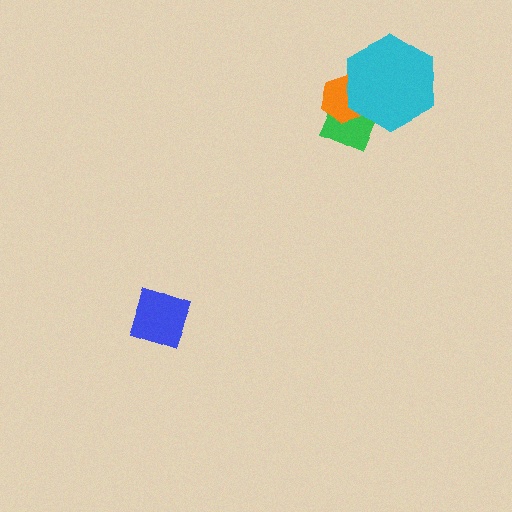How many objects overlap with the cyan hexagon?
2 objects overlap with the cyan hexagon.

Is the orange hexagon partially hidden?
Yes, it is partially covered by another shape.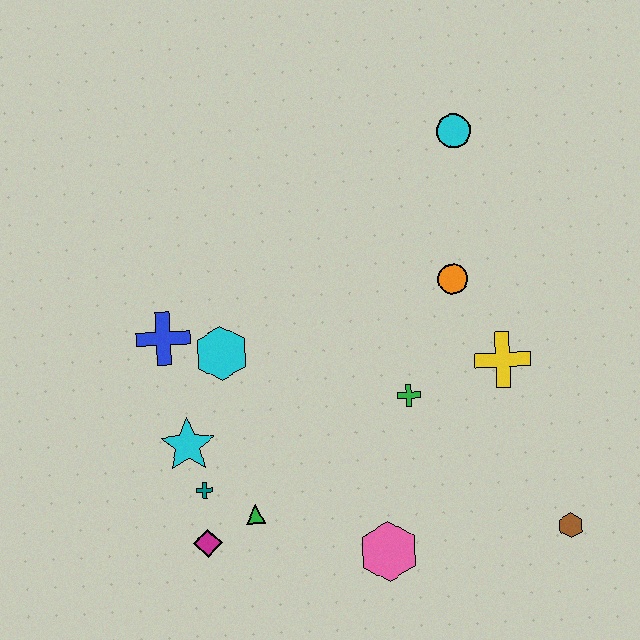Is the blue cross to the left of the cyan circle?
Yes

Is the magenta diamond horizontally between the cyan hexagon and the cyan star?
Yes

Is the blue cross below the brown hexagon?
No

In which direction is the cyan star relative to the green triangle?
The cyan star is above the green triangle.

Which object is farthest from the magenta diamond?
The cyan circle is farthest from the magenta diamond.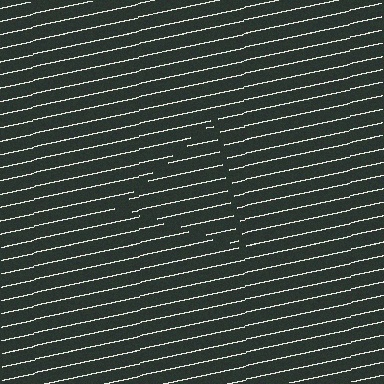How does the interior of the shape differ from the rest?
The interior of the shape contains the same grating, shifted by half a period — the contour is defined by the phase discontinuity where line-ends from the inner and outer gratings abut.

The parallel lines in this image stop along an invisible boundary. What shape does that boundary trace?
An illusory triangle. The interior of the shape contains the same grating, shifted by half a period — the contour is defined by the phase discontinuity where line-ends from the inner and outer gratings abut.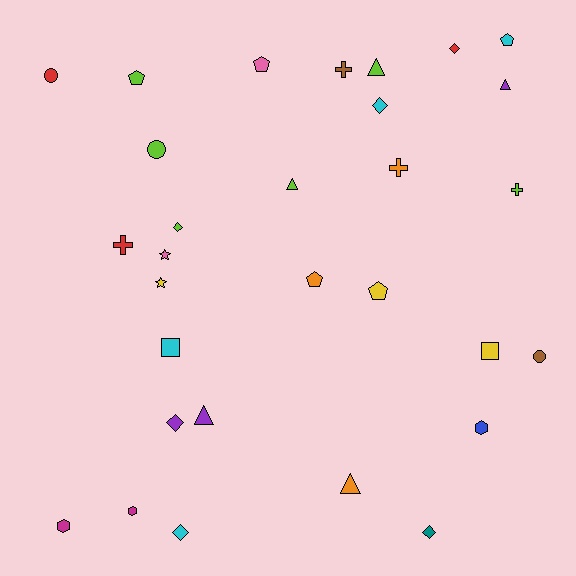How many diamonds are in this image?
There are 6 diamonds.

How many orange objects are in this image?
There are 3 orange objects.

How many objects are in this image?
There are 30 objects.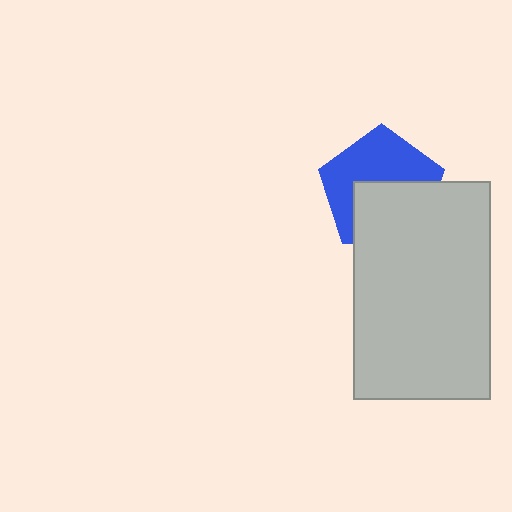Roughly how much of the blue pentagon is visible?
About half of it is visible (roughly 55%).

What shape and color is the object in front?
The object in front is a light gray rectangle.